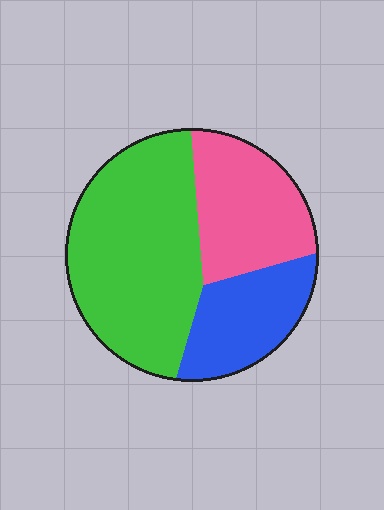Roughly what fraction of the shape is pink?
Pink takes up between a quarter and a half of the shape.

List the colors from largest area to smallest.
From largest to smallest: green, pink, blue.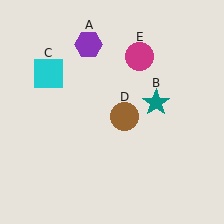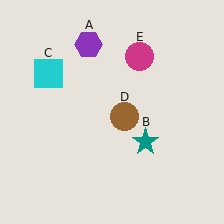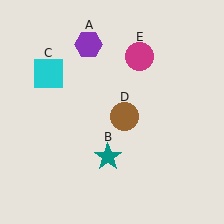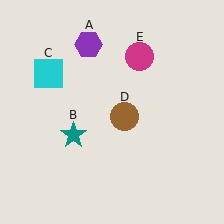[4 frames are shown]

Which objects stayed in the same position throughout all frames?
Purple hexagon (object A) and cyan square (object C) and brown circle (object D) and magenta circle (object E) remained stationary.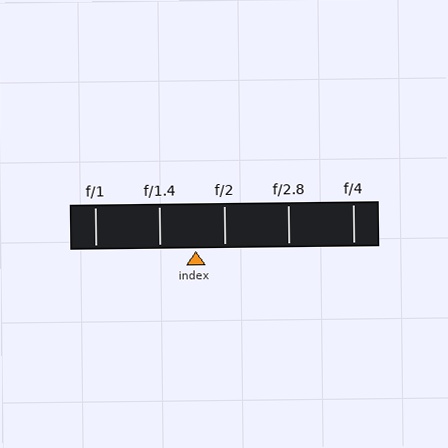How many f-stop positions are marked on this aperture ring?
There are 5 f-stop positions marked.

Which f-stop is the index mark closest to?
The index mark is closest to f/2.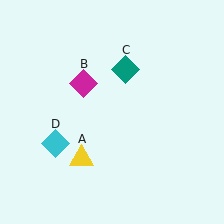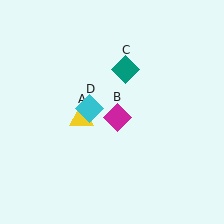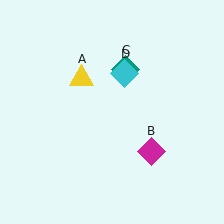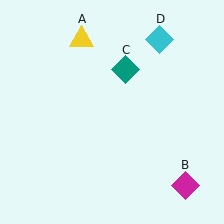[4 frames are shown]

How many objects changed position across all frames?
3 objects changed position: yellow triangle (object A), magenta diamond (object B), cyan diamond (object D).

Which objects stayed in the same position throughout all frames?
Teal diamond (object C) remained stationary.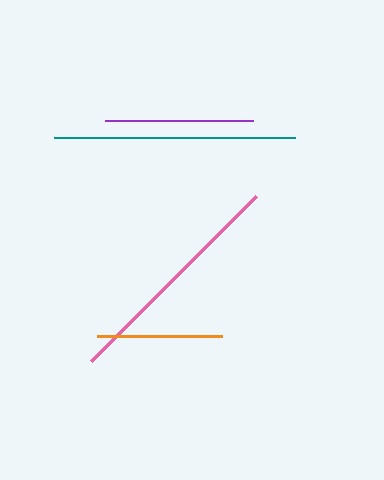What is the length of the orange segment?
The orange segment is approximately 124 pixels long.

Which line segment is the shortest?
The orange line is the shortest at approximately 124 pixels.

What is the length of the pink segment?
The pink segment is approximately 233 pixels long.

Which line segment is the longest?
The teal line is the longest at approximately 240 pixels.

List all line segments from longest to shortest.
From longest to shortest: teal, pink, purple, orange.